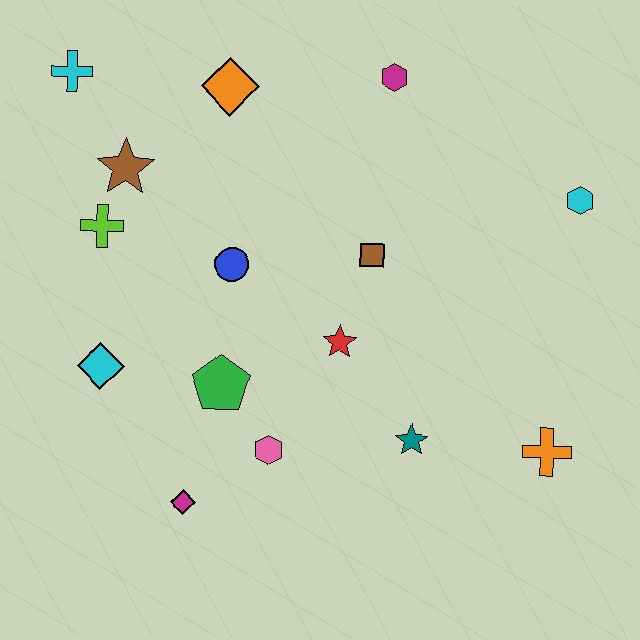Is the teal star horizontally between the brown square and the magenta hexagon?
No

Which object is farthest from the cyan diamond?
The cyan hexagon is farthest from the cyan diamond.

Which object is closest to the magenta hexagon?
The orange diamond is closest to the magenta hexagon.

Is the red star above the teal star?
Yes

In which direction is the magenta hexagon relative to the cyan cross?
The magenta hexagon is to the right of the cyan cross.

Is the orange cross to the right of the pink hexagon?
Yes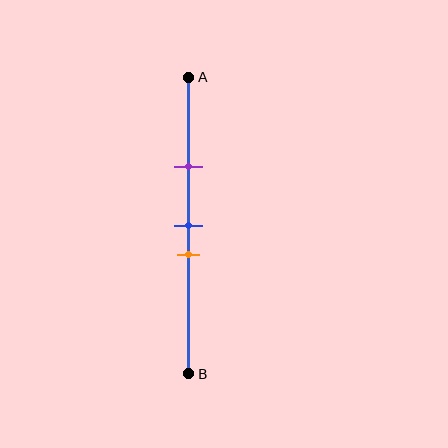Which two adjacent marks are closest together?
The blue and orange marks are the closest adjacent pair.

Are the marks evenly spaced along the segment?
No, the marks are not evenly spaced.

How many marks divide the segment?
There are 3 marks dividing the segment.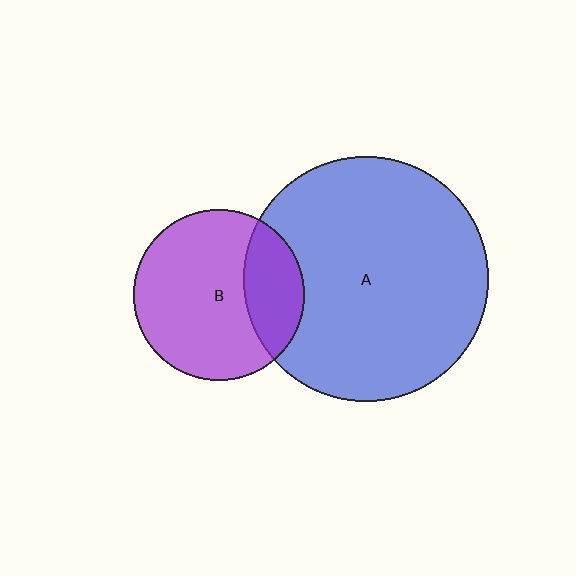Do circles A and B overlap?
Yes.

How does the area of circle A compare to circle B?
Approximately 2.0 times.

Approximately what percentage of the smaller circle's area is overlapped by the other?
Approximately 25%.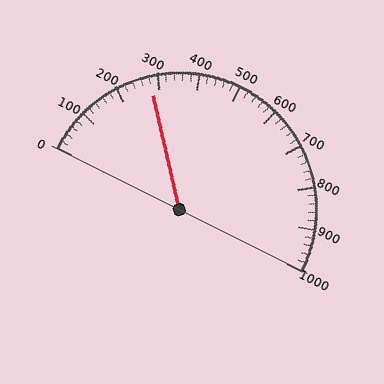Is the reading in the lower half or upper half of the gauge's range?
The reading is in the lower half of the range (0 to 1000).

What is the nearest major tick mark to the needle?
The nearest major tick mark is 300.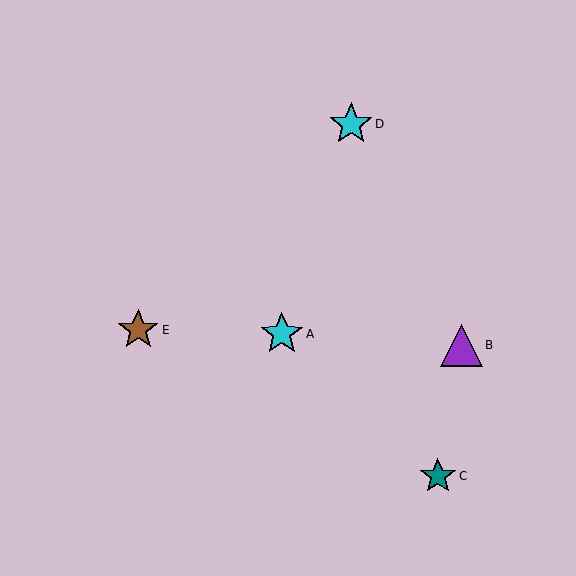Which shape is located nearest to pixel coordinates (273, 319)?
The cyan star (labeled A) at (282, 334) is nearest to that location.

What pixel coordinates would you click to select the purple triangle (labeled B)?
Click at (461, 345) to select the purple triangle B.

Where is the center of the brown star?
The center of the brown star is at (138, 330).